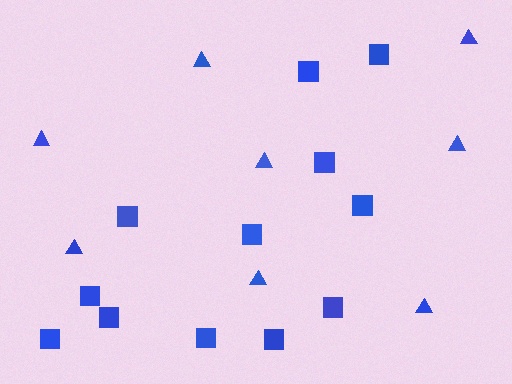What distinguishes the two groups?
There are 2 groups: one group of squares (12) and one group of triangles (8).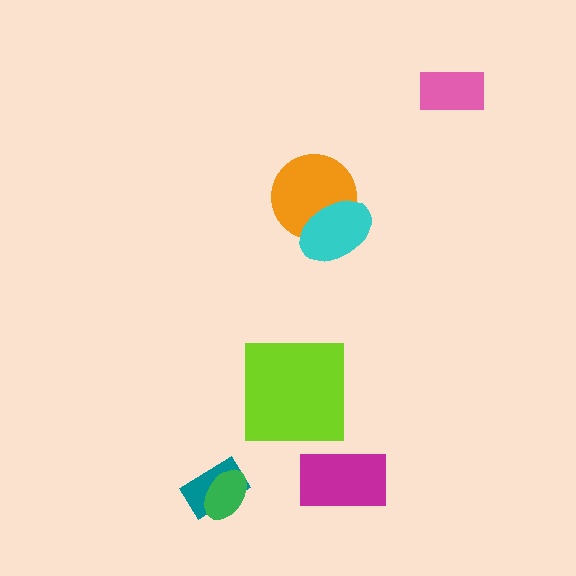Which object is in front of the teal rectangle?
The green ellipse is in front of the teal rectangle.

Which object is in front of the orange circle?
The cyan ellipse is in front of the orange circle.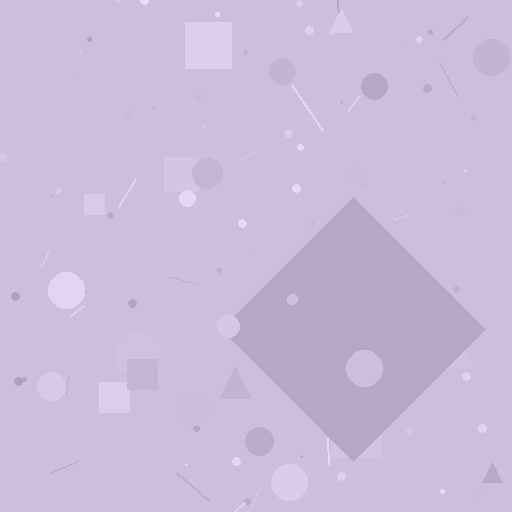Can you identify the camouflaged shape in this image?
The camouflaged shape is a diamond.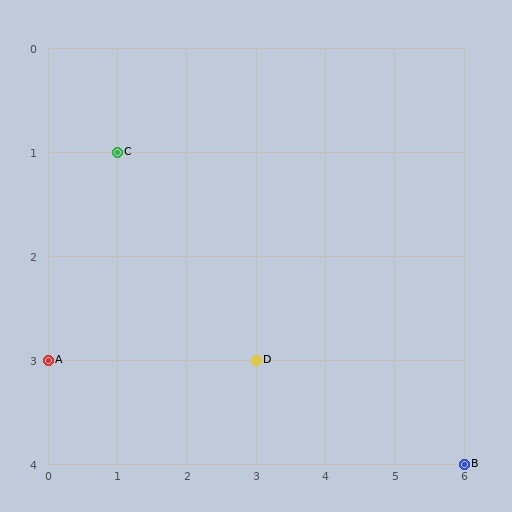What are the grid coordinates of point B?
Point B is at grid coordinates (6, 4).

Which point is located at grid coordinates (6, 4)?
Point B is at (6, 4).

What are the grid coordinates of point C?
Point C is at grid coordinates (1, 1).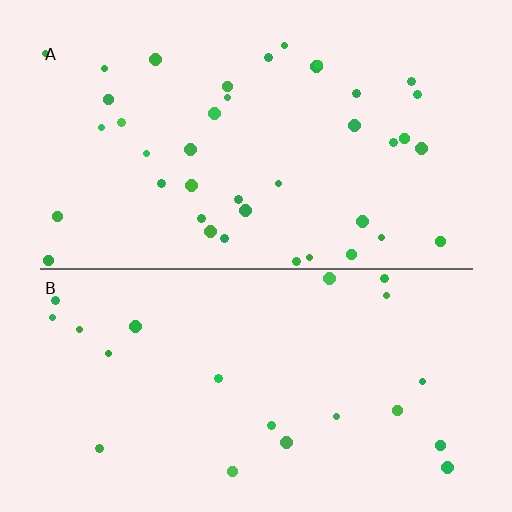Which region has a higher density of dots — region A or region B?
A (the top).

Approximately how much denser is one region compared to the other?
Approximately 1.9× — region A over region B.